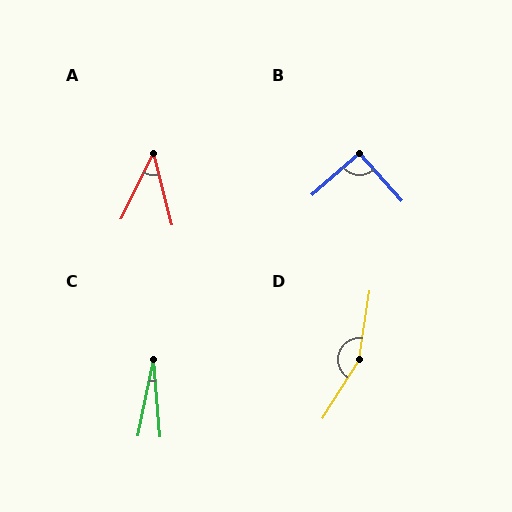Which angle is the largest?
D, at approximately 157 degrees.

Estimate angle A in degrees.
Approximately 41 degrees.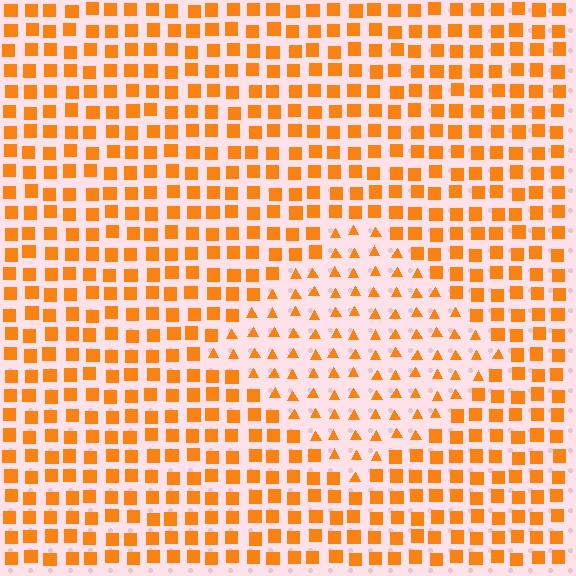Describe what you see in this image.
The image is filled with small orange elements arranged in a uniform grid. A diamond-shaped region contains triangles, while the surrounding area contains squares. The boundary is defined purely by the change in element shape.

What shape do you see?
I see a diamond.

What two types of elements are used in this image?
The image uses triangles inside the diamond region and squares outside it.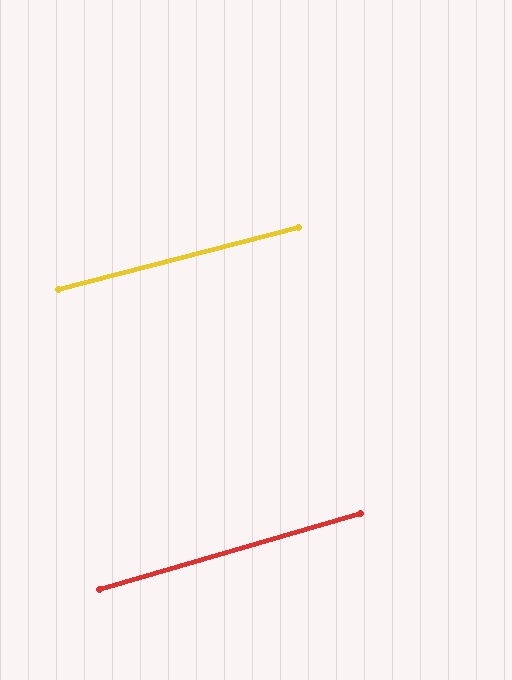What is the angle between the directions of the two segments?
Approximately 2 degrees.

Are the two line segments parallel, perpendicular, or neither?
Parallel — their directions differ by only 1.9°.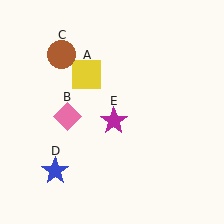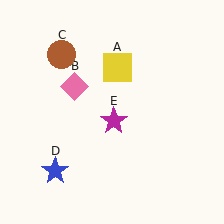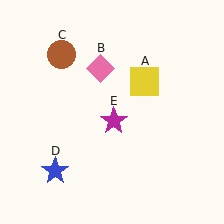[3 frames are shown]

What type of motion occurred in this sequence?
The yellow square (object A), pink diamond (object B) rotated clockwise around the center of the scene.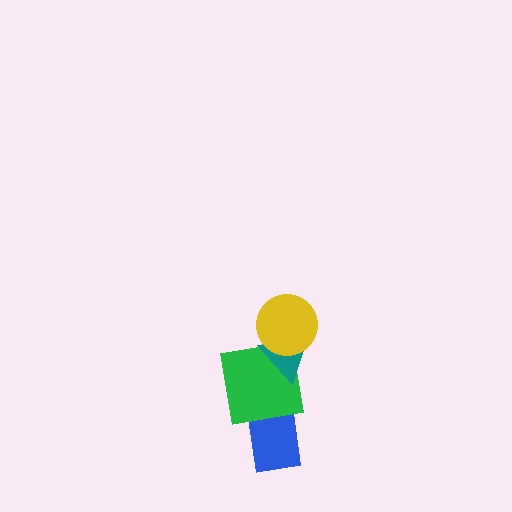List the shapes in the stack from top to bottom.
From top to bottom: the yellow circle, the teal triangle, the green square, the blue rectangle.